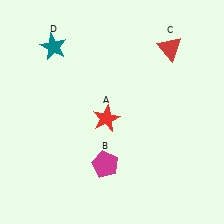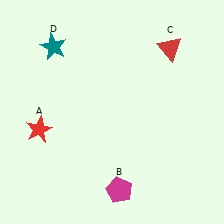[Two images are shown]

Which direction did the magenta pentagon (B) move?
The magenta pentagon (B) moved down.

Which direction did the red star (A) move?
The red star (A) moved left.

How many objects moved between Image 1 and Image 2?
2 objects moved between the two images.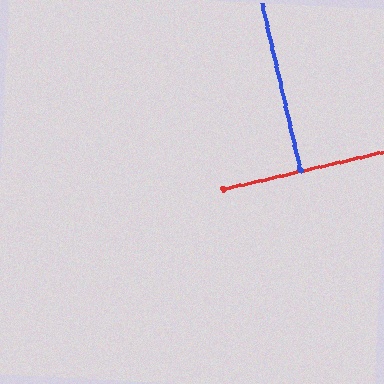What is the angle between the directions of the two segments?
Approximately 90 degrees.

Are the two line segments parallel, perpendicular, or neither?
Perpendicular — they meet at approximately 90°.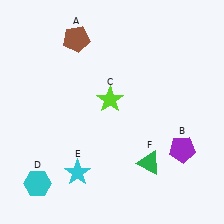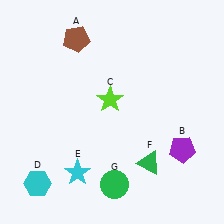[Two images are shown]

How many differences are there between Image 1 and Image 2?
There is 1 difference between the two images.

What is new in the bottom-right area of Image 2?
A green circle (G) was added in the bottom-right area of Image 2.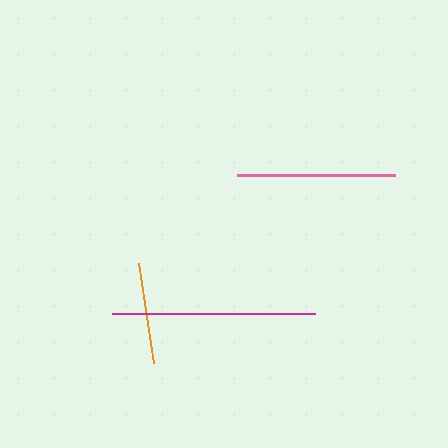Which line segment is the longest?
The magenta line is the longest at approximately 203 pixels.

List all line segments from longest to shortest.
From longest to shortest: magenta, pink, orange.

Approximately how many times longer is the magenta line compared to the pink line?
The magenta line is approximately 1.3 times the length of the pink line.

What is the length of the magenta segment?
The magenta segment is approximately 203 pixels long.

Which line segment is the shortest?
The orange line is the shortest at approximately 101 pixels.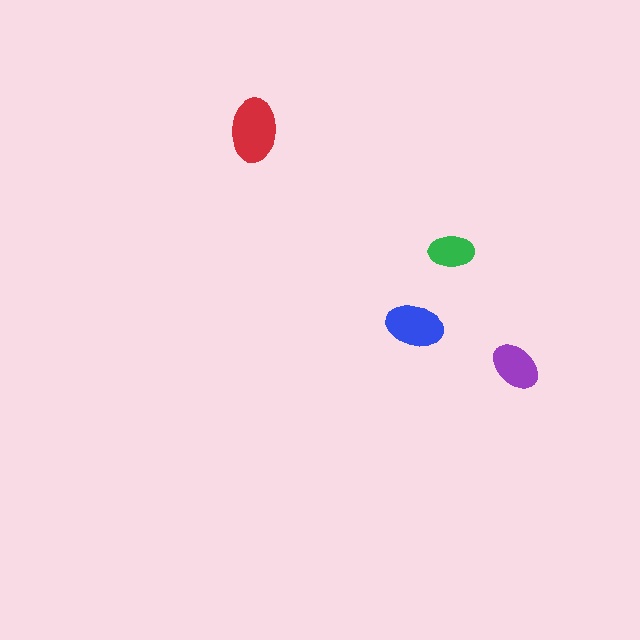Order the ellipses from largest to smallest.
the red one, the blue one, the purple one, the green one.